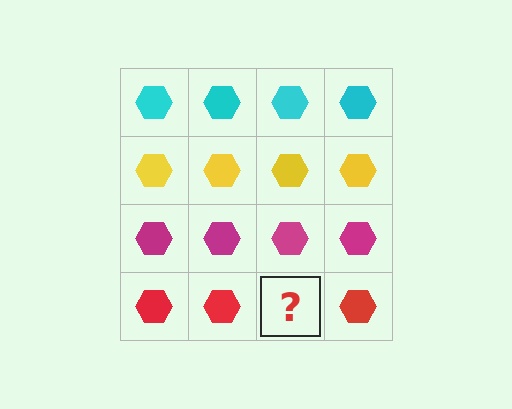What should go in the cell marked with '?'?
The missing cell should contain a red hexagon.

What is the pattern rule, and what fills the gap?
The rule is that each row has a consistent color. The gap should be filled with a red hexagon.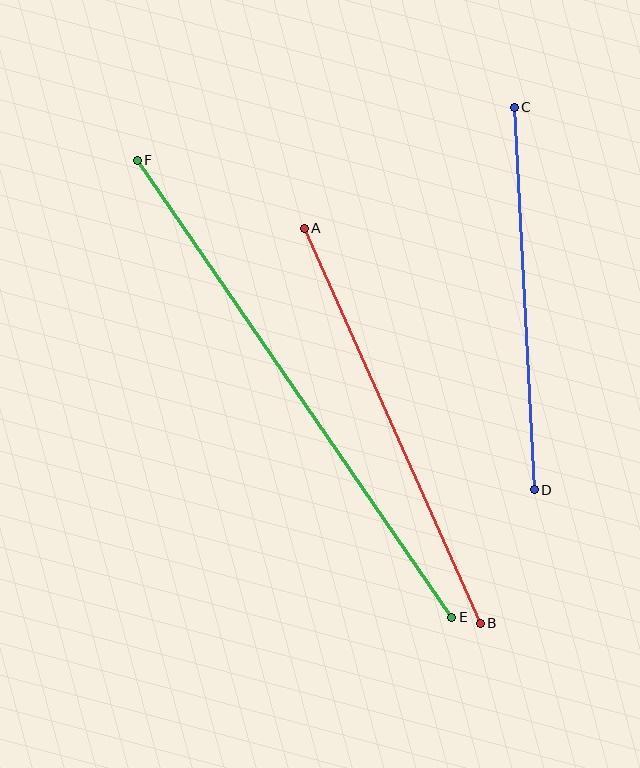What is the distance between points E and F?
The distance is approximately 555 pixels.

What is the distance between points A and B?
The distance is approximately 432 pixels.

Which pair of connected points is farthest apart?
Points E and F are farthest apart.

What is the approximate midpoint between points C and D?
The midpoint is at approximately (524, 298) pixels.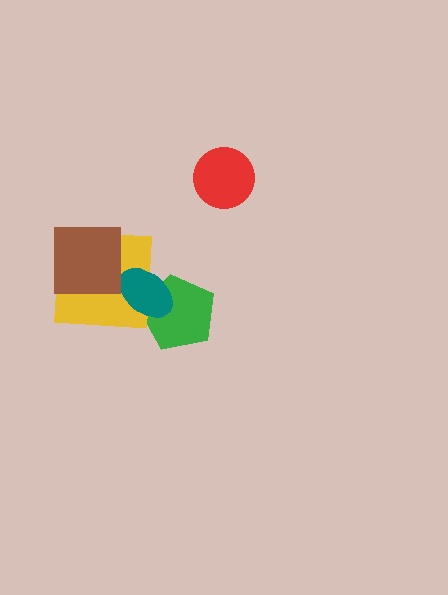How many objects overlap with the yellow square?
2 objects overlap with the yellow square.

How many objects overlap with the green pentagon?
1 object overlaps with the green pentagon.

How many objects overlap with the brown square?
1 object overlaps with the brown square.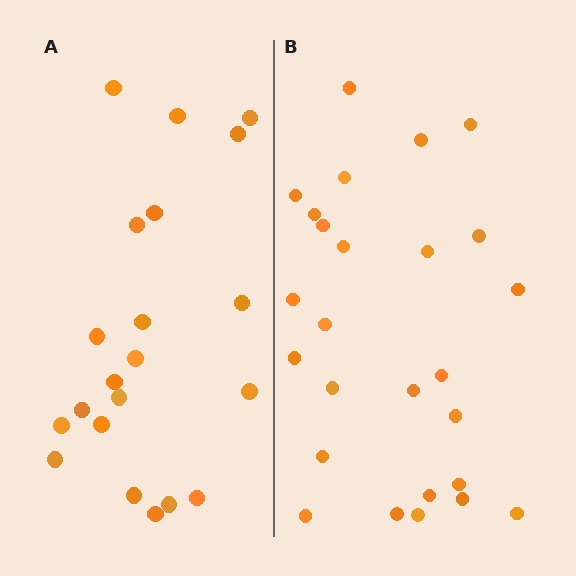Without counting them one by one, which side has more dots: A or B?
Region B (the right region) has more dots.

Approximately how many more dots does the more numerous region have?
Region B has about 5 more dots than region A.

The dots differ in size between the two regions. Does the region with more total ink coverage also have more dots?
No. Region A has more total ink coverage because its dots are larger, but region B actually contains more individual dots. Total area can be misleading — the number of items is what matters here.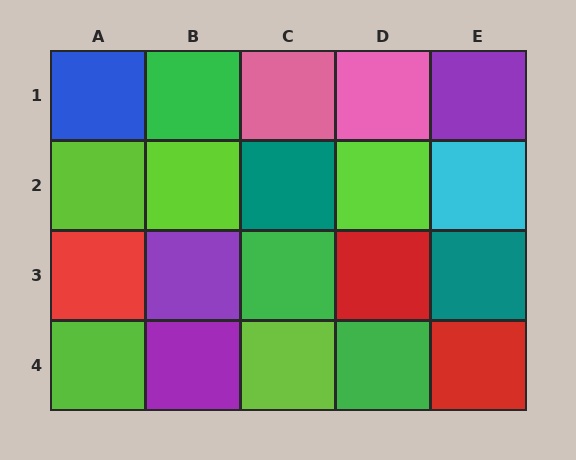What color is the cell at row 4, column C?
Lime.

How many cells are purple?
3 cells are purple.